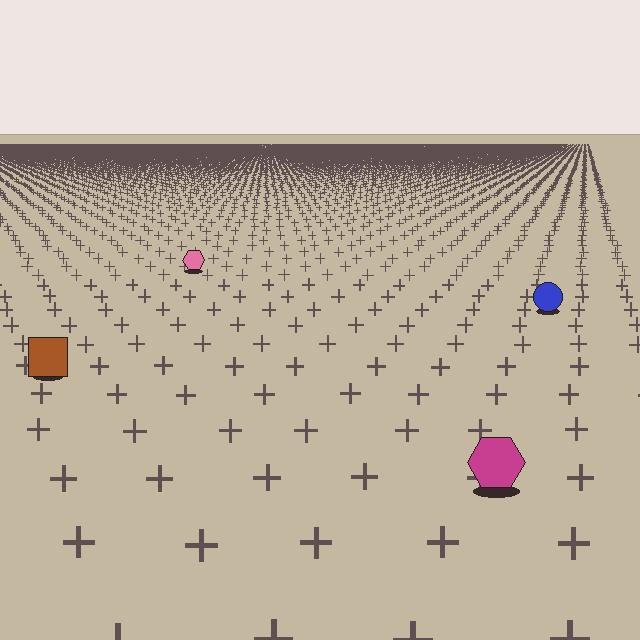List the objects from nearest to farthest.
From nearest to farthest: the magenta hexagon, the brown square, the blue circle, the pink hexagon.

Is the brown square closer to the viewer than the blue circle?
Yes. The brown square is closer — you can tell from the texture gradient: the ground texture is coarser near it.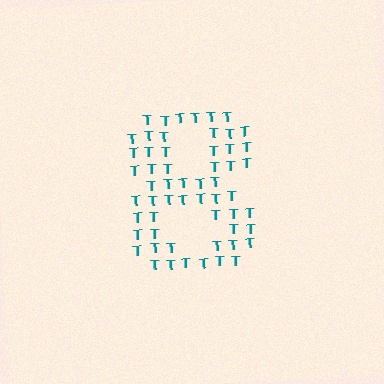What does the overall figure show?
The overall figure shows the digit 8.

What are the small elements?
The small elements are letter T's.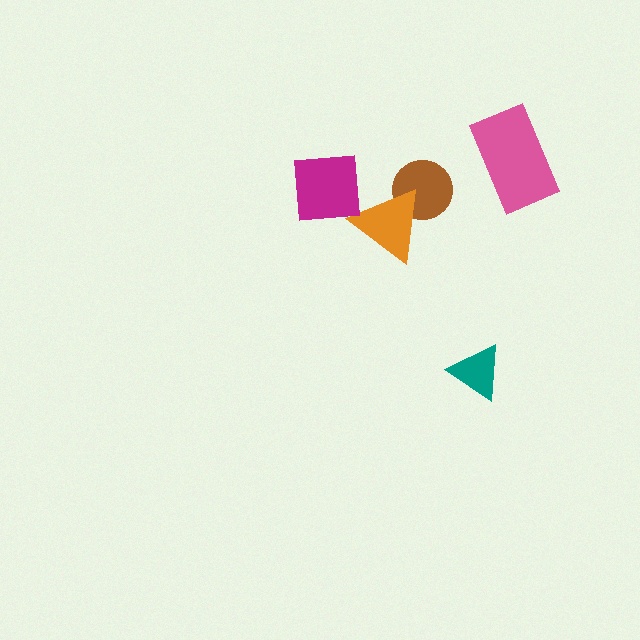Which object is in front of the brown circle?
The orange triangle is in front of the brown circle.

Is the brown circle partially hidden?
Yes, it is partially covered by another shape.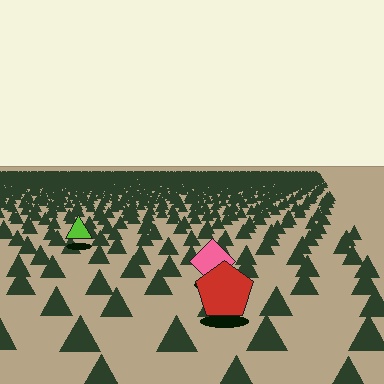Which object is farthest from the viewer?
The lime triangle is farthest from the viewer. It appears smaller and the ground texture around it is denser.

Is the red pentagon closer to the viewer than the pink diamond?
Yes. The red pentagon is closer — you can tell from the texture gradient: the ground texture is coarser near it.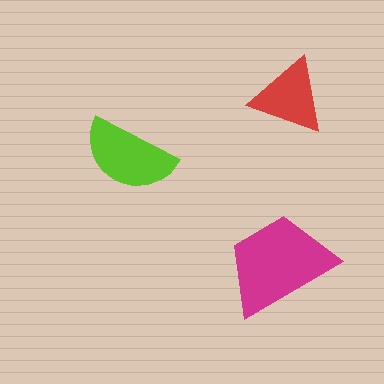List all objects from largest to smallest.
The magenta trapezoid, the lime semicircle, the red triangle.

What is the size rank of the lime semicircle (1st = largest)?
2nd.